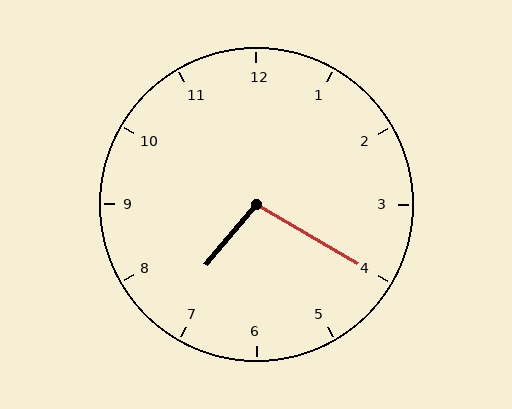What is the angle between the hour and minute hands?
Approximately 100 degrees.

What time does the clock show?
7:20.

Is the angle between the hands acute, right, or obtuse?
It is obtuse.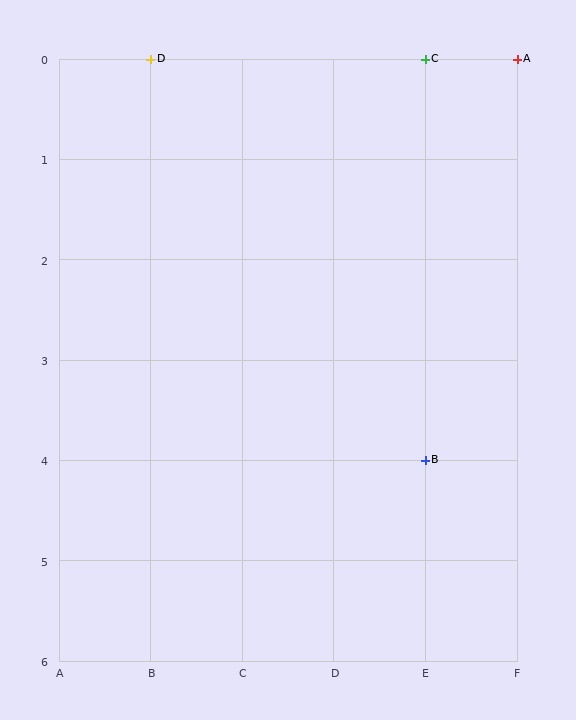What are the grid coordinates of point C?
Point C is at grid coordinates (E, 0).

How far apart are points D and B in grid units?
Points D and B are 3 columns and 4 rows apart (about 5.0 grid units diagonally).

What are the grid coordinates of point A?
Point A is at grid coordinates (F, 0).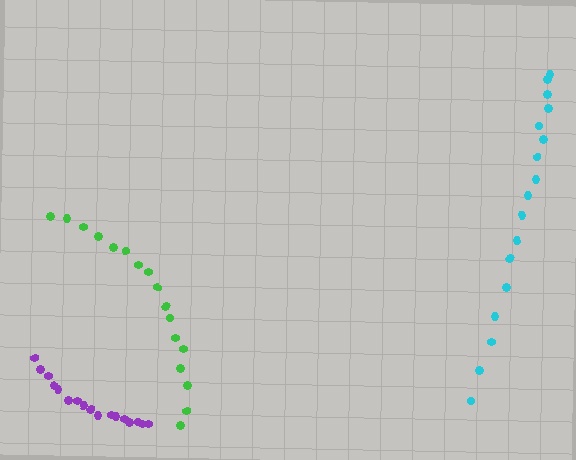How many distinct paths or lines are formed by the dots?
There are 3 distinct paths.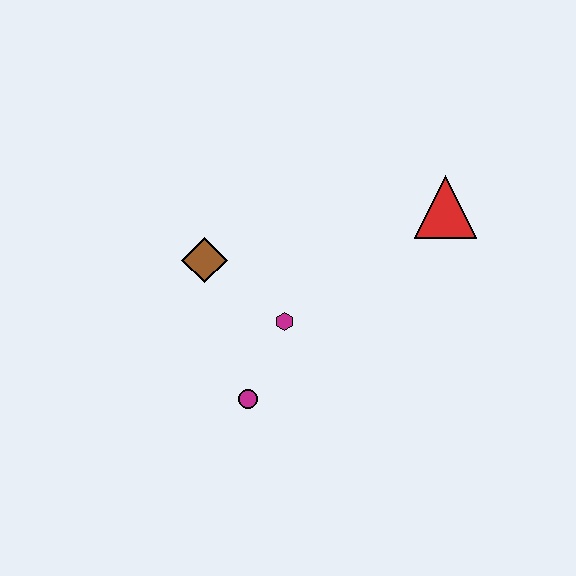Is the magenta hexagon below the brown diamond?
Yes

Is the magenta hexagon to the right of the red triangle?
No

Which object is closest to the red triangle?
The magenta hexagon is closest to the red triangle.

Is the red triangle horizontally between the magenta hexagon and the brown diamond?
No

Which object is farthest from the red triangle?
The magenta circle is farthest from the red triangle.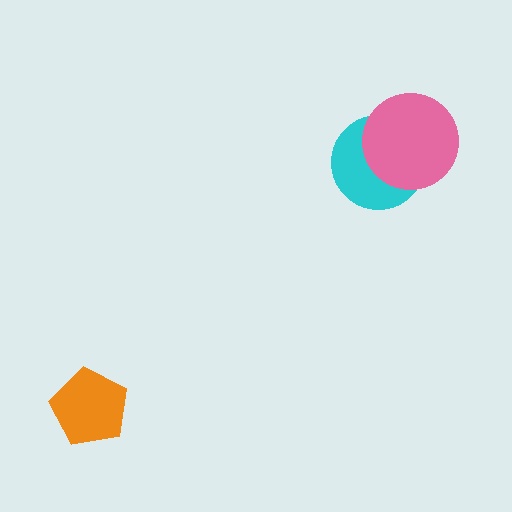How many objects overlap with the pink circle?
1 object overlaps with the pink circle.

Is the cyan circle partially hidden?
Yes, it is partially covered by another shape.